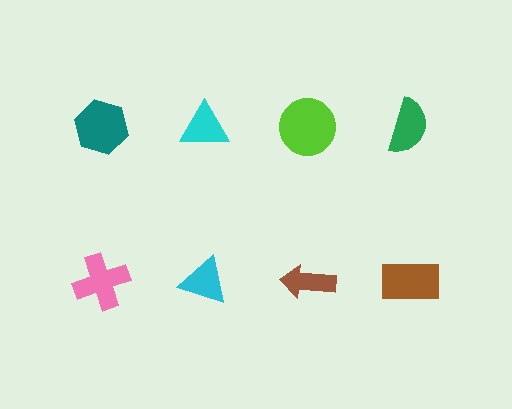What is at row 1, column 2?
A cyan triangle.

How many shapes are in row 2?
4 shapes.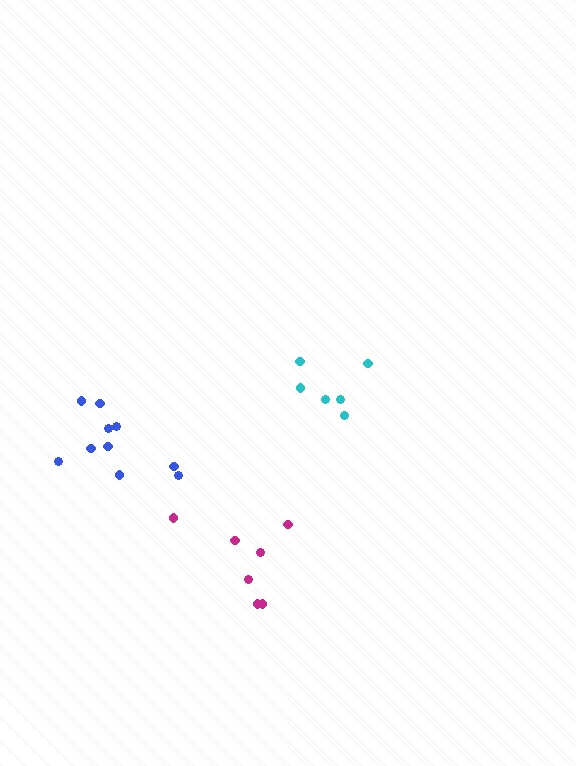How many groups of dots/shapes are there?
There are 3 groups.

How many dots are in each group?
Group 1: 10 dots, Group 2: 7 dots, Group 3: 6 dots (23 total).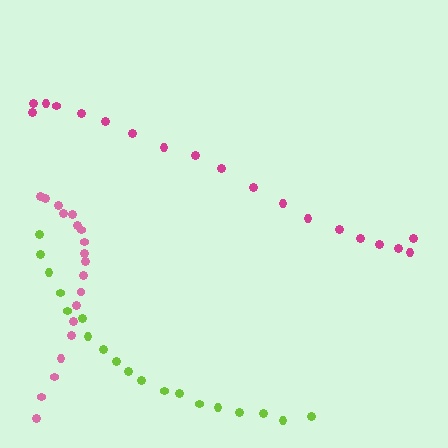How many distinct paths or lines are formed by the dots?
There are 3 distinct paths.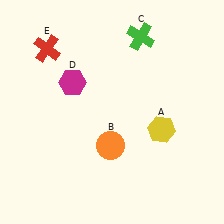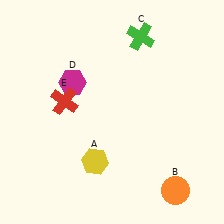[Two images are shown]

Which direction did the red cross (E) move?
The red cross (E) moved down.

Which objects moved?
The objects that moved are: the yellow hexagon (A), the orange circle (B), the red cross (E).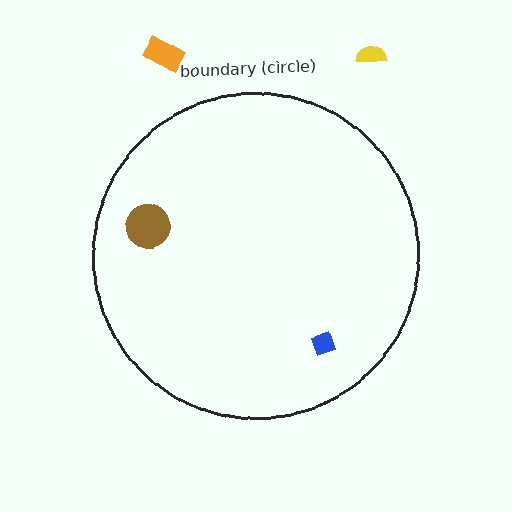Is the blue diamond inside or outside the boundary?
Inside.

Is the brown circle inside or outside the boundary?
Inside.